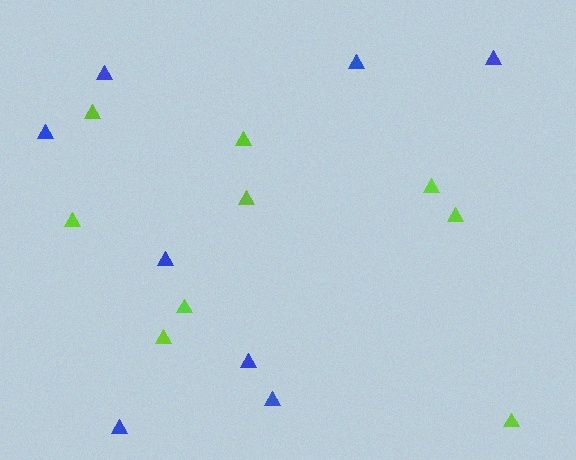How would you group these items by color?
There are 2 groups: one group of lime triangles (9) and one group of blue triangles (8).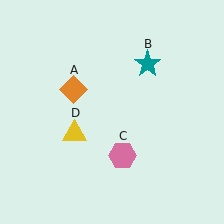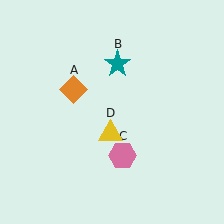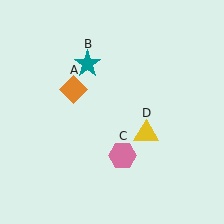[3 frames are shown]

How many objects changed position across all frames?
2 objects changed position: teal star (object B), yellow triangle (object D).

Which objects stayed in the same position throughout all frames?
Orange diamond (object A) and pink hexagon (object C) remained stationary.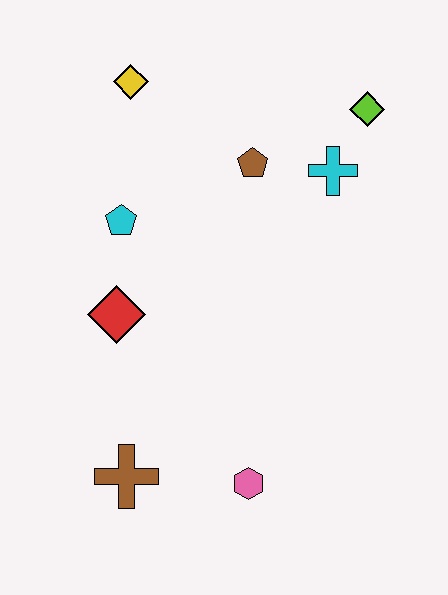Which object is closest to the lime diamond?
The cyan cross is closest to the lime diamond.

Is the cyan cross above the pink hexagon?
Yes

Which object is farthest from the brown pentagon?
The brown cross is farthest from the brown pentagon.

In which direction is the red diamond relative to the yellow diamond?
The red diamond is below the yellow diamond.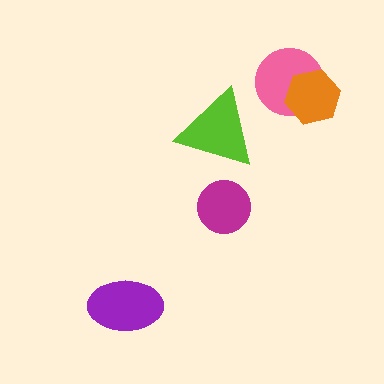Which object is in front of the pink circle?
The orange hexagon is in front of the pink circle.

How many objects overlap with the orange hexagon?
1 object overlaps with the orange hexagon.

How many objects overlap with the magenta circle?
0 objects overlap with the magenta circle.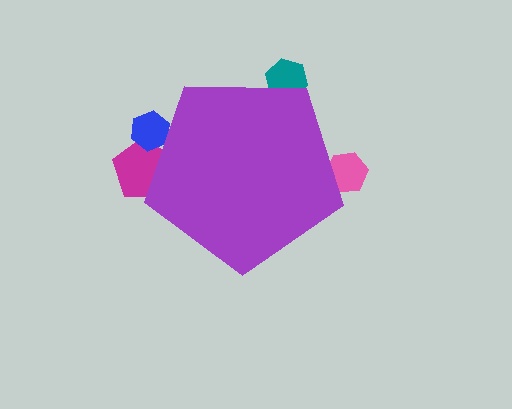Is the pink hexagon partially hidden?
Yes, the pink hexagon is partially hidden behind the purple pentagon.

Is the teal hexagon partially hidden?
Yes, the teal hexagon is partially hidden behind the purple pentagon.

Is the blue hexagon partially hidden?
Yes, the blue hexagon is partially hidden behind the purple pentagon.